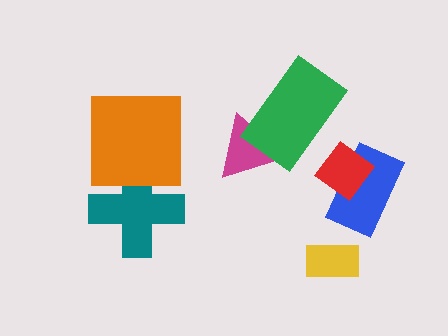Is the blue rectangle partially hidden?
Yes, it is partially covered by another shape.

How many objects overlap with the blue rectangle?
1 object overlaps with the blue rectangle.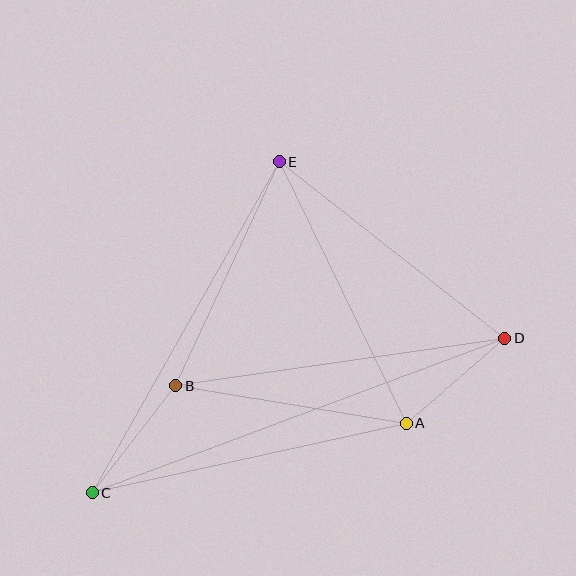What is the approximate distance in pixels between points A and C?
The distance between A and C is approximately 322 pixels.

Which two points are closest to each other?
Points A and D are closest to each other.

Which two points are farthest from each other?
Points C and D are farthest from each other.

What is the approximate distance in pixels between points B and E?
The distance between B and E is approximately 247 pixels.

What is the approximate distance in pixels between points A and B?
The distance between A and B is approximately 234 pixels.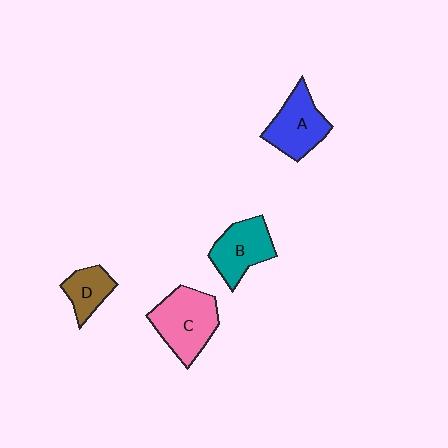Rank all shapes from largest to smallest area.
From largest to smallest: C (pink), A (blue), B (teal), D (brown).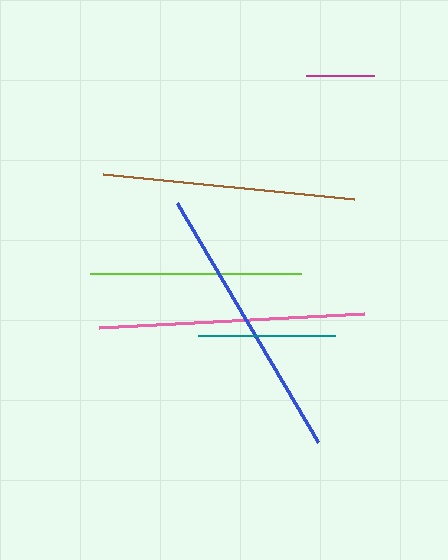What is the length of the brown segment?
The brown segment is approximately 252 pixels long.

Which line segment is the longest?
The blue line is the longest at approximately 277 pixels.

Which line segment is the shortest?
The magenta line is the shortest at approximately 68 pixels.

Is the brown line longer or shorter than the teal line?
The brown line is longer than the teal line.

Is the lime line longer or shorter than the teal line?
The lime line is longer than the teal line.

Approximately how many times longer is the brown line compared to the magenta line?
The brown line is approximately 3.7 times the length of the magenta line.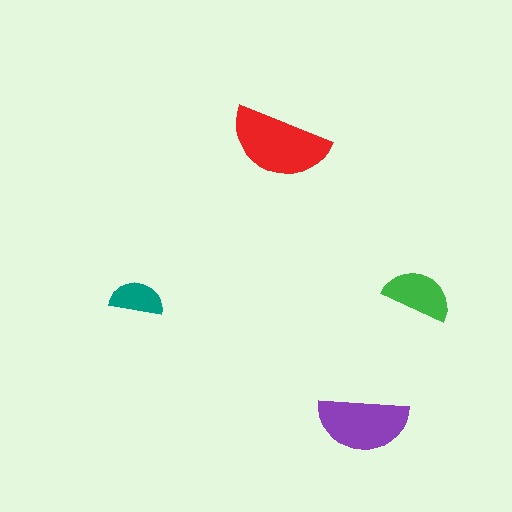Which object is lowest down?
The purple semicircle is bottommost.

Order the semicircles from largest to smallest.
the red one, the purple one, the green one, the teal one.